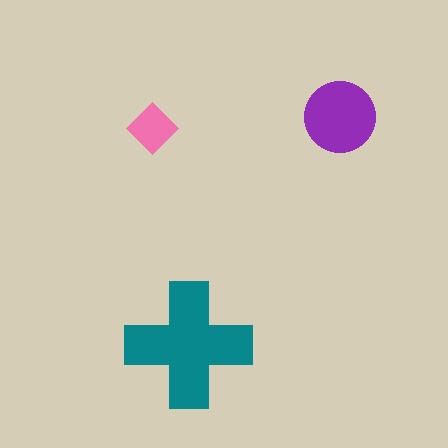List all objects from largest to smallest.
The teal cross, the purple circle, the pink diamond.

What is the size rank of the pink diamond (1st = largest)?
3rd.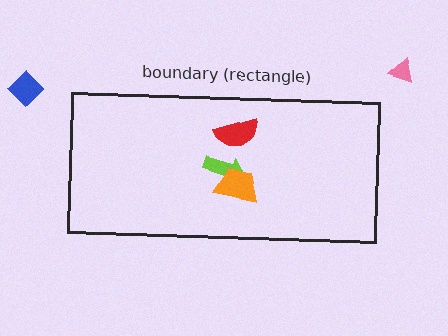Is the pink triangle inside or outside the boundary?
Outside.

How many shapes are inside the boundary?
3 inside, 2 outside.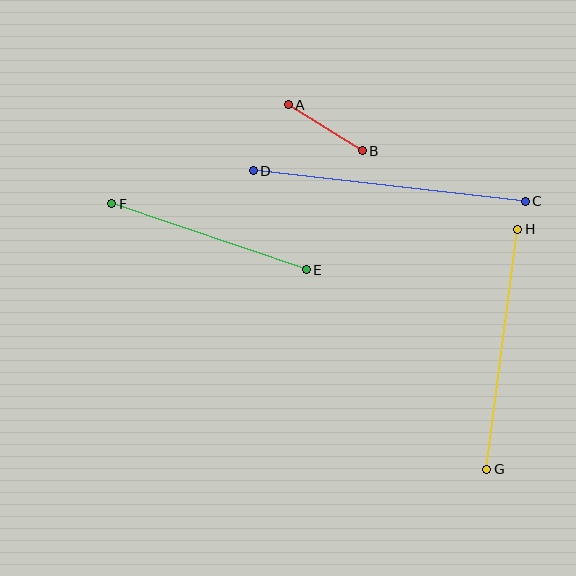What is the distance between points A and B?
The distance is approximately 87 pixels.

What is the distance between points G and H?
The distance is approximately 242 pixels.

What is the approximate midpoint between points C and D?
The midpoint is at approximately (389, 186) pixels.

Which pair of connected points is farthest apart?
Points C and D are farthest apart.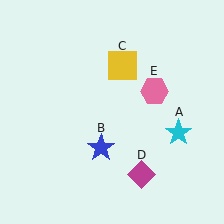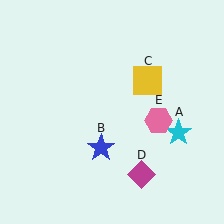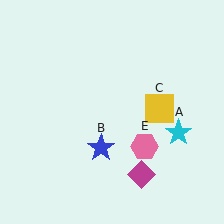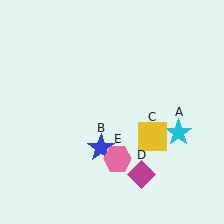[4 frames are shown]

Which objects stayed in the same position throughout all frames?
Cyan star (object A) and blue star (object B) and magenta diamond (object D) remained stationary.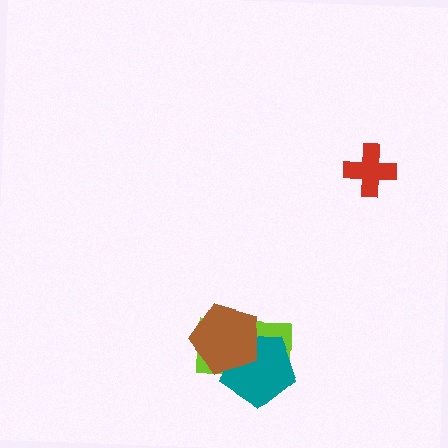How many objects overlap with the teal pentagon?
2 objects overlap with the teal pentagon.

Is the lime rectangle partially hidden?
Yes, it is partially covered by another shape.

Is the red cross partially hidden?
No, no other shape covers it.